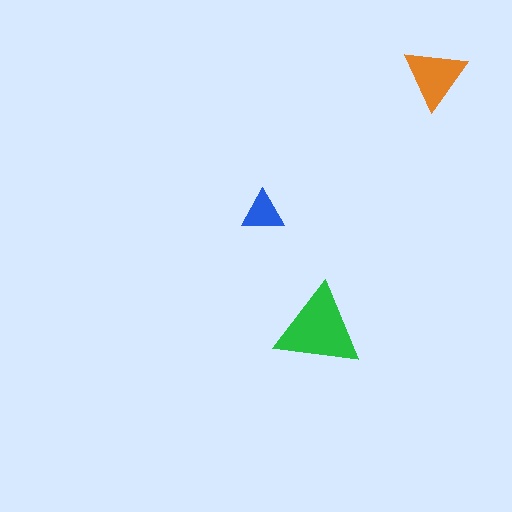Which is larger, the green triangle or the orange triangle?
The green one.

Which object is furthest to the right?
The orange triangle is rightmost.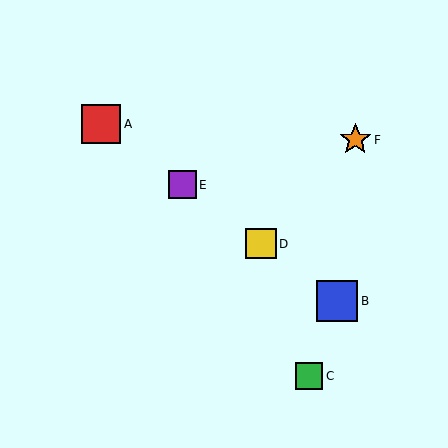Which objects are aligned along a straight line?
Objects A, B, D, E are aligned along a straight line.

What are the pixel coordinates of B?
Object B is at (337, 301).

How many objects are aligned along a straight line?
4 objects (A, B, D, E) are aligned along a straight line.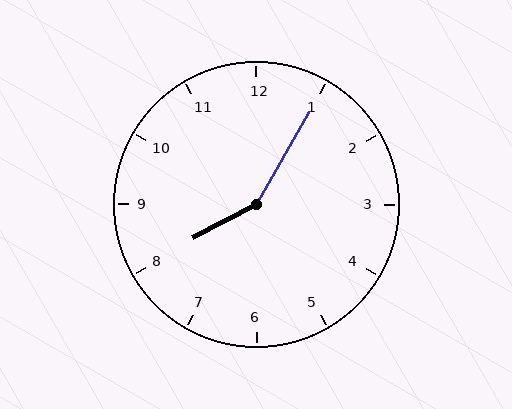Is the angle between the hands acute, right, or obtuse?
It is obtuse.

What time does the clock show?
8:05.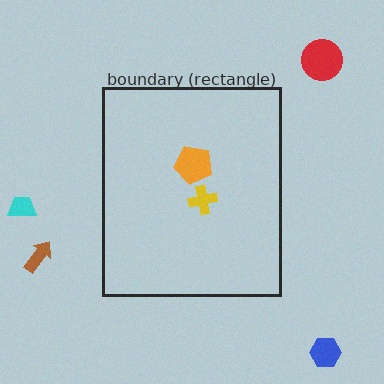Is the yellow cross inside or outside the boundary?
Inside.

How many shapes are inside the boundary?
2 inside, 4 outside.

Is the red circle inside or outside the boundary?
Outside.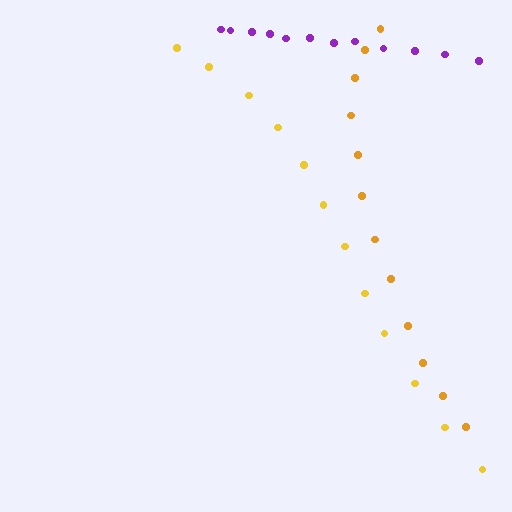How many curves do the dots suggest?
There are 3 distinct paths.